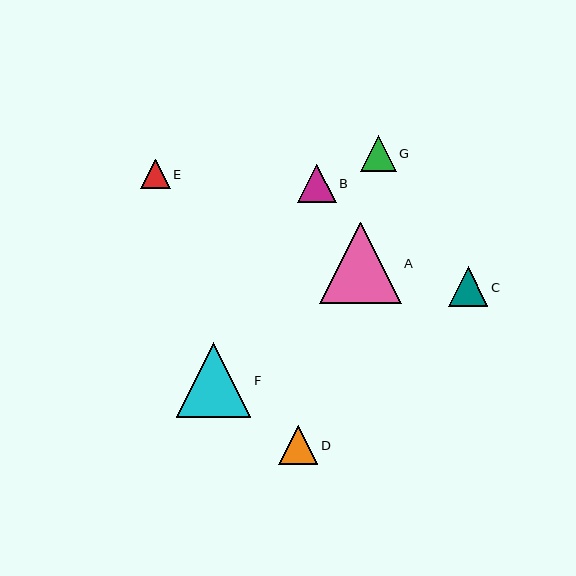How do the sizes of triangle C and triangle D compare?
Triangle C and triangle D are approximately the same size.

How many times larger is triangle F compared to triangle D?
Triangle F is approximately 1.9 times the size of triangle D.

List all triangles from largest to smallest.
From largest to smallest: A, F, C, D, B, G, E.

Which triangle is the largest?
Triangle A is the largest with a size of approximately 81 pixels.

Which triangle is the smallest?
Triangle E is the smallest with a size of approximately 30 pixels.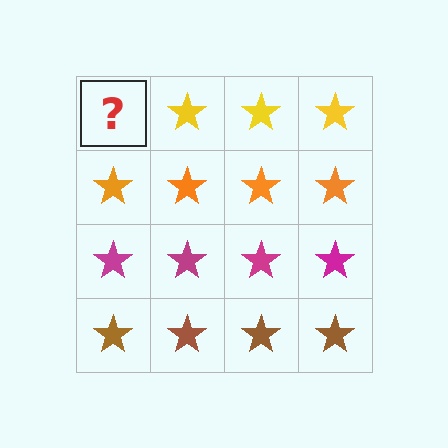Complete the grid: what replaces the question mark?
The question mark should be replaced with a yellow star.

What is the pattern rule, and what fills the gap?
The rule is that each row has a consistent color. The gap should be filled with a yellow star.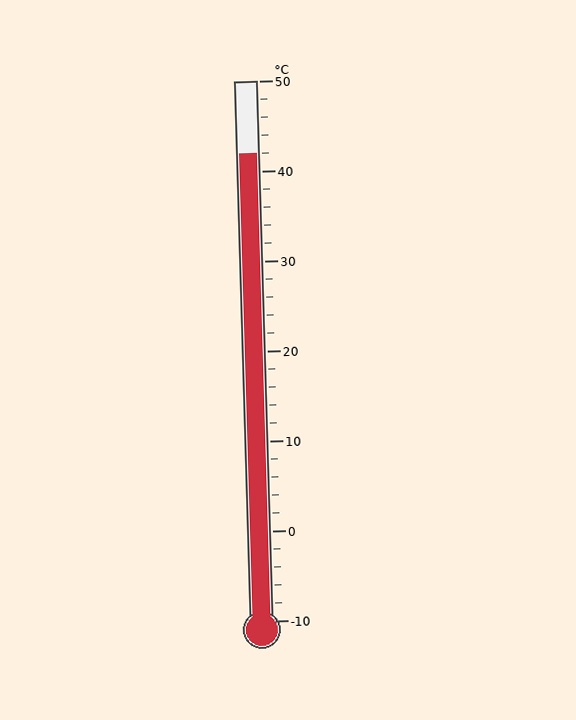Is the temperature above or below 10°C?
The temperature is above 10°C.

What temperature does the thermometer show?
The thermometer shows approximately 42°C.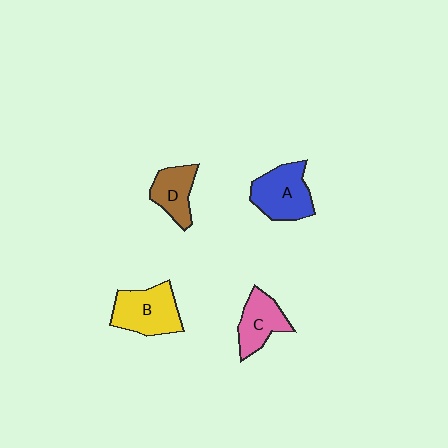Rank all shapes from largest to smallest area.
From largest to smallest: B (yellow), A (blue), C (pink), D (brown).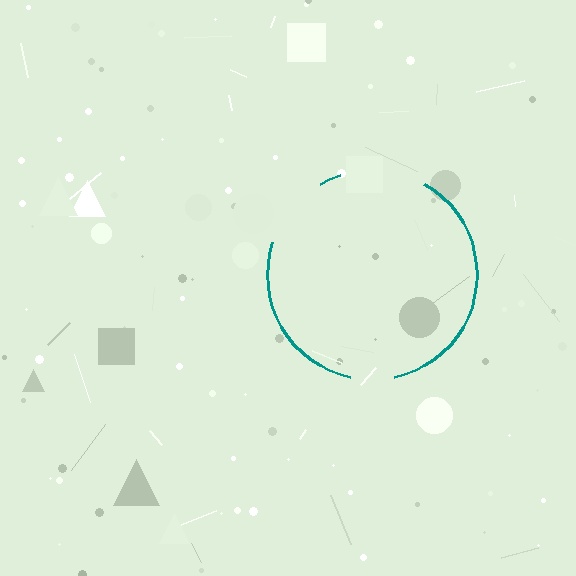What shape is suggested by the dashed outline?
The dashed outline suggests a circle.